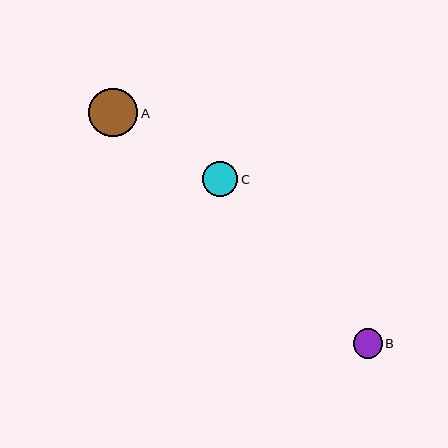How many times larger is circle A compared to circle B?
Circle A is approximately 1.7 times the size of circle B.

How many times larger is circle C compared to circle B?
Circle C is approximately 1.2 times the size of circle B.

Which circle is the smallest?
Circle B is the smallest with a size of approximately 29 pixels.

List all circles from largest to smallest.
From largest to smallest: A, C, B.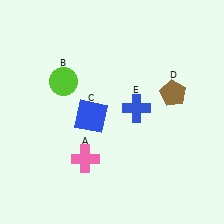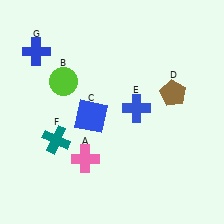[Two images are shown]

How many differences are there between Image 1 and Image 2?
There are 2 differences between the two images.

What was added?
A teal cross (F), a blue cross (G) were added in Image 2.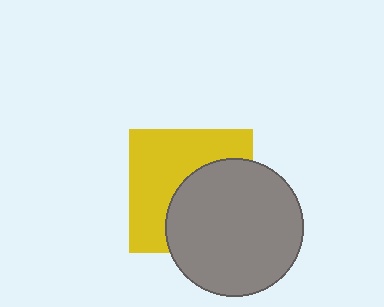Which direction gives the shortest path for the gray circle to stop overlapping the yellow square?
Moving toward the lower-right gives the shortest separation.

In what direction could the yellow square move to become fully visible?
The yellow square could move toward the upper-left. That would shift it out from behind the gray circle entirely.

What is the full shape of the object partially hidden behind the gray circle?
The partially hidden object is a yellow square.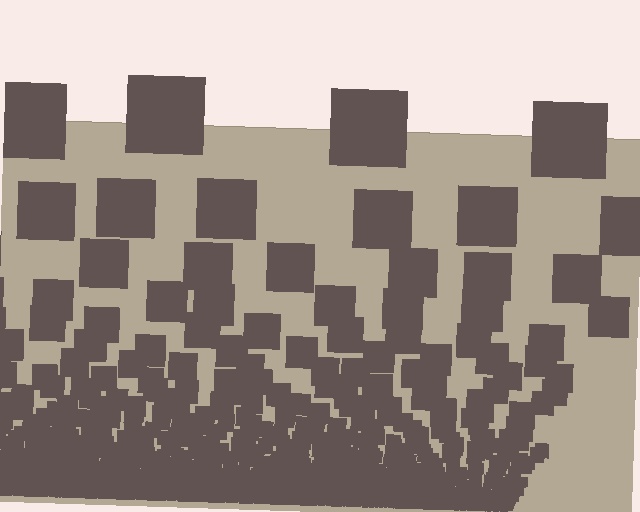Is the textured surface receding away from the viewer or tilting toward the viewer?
The surface appears to tilt toward the viewer. Texture elements get larger and sparser toward the top.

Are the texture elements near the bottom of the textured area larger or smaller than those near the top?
Smaller. The gradient is inverted — elements near the bottom are smaller and denser.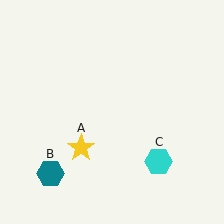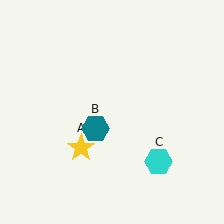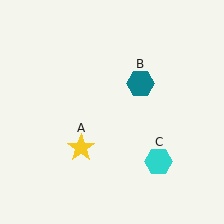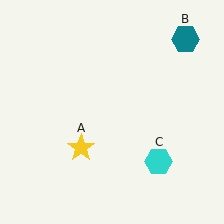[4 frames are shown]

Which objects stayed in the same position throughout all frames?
Yellow star (object A) and cyan hexagon (object C) remained stationary.